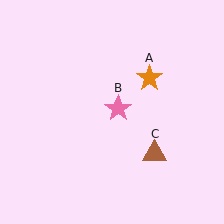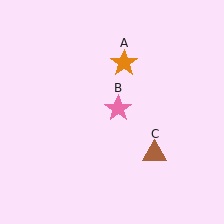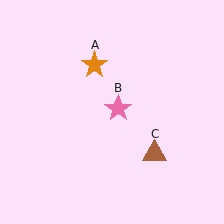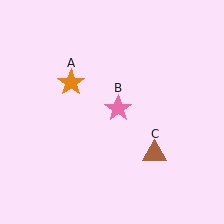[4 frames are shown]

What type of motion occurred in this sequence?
The orange star (object A) rotated counterclockwise around the center of the scene.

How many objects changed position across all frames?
1 object changed position: orange star (object A).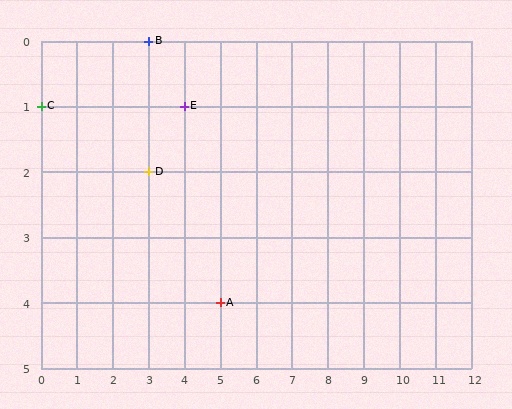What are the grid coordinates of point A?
Point A is at grid coordinates (5, 4).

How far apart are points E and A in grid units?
Points E and A are 1 column and 3 rows apart (about 3.2 grid units diagonally).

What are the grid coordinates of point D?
Point D is at grid coordinates (3, 2).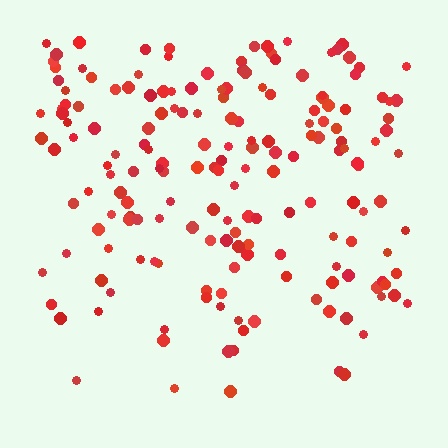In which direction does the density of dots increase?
From bottom to top, with the top side densest.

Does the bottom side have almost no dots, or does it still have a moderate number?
Still a moderate number, just noticeably fewer than the top.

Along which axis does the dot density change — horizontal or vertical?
Vertical.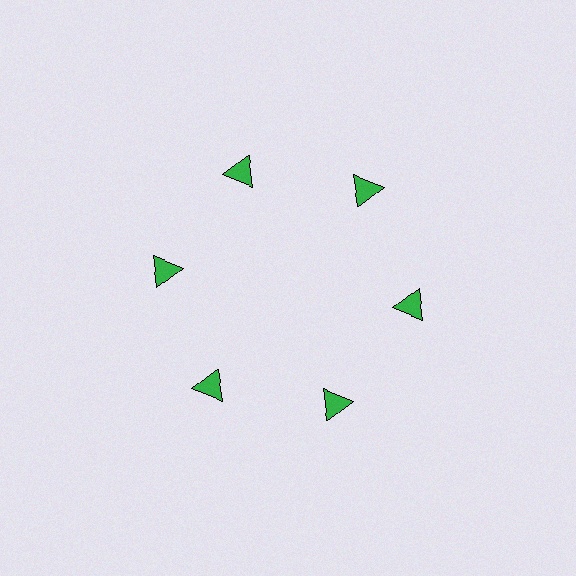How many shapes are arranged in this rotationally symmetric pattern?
There are 6 shapes, arranged in 6 groups of 1.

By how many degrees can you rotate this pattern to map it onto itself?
The pattern maps onto itself every 60 degrees of rotation.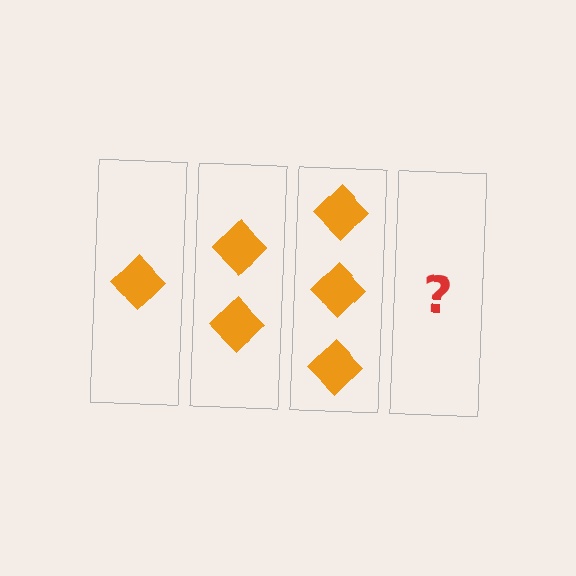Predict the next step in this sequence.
The next step is 4 diamonds.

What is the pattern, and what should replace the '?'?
The pattern is that each step adds one more diamond. The '?' should be 4 diamonds.